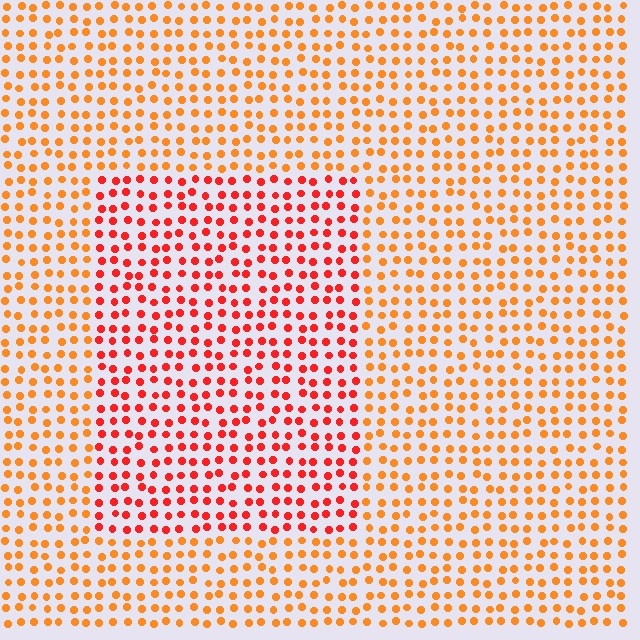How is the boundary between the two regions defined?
The boundary is defined purely by a slight shift in hue (about 30 degrees). Spacing, size, and orientation are identical on both sides.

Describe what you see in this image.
The image is filled with small orange elements in a uniform arrangement. A rectangle-shaped region is visible where the elements are tinted to a slightly different hue, forming a subtle color boundary.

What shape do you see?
I see a rectangle.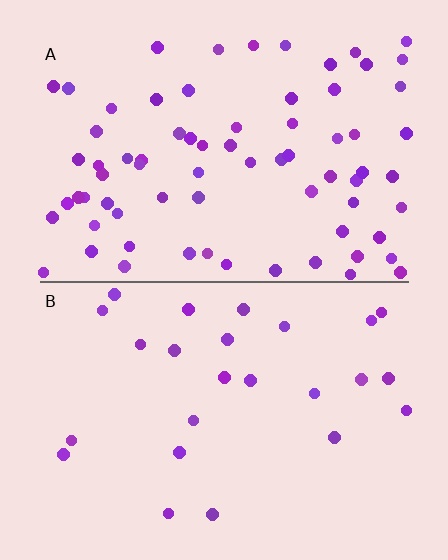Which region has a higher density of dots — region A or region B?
A (the top).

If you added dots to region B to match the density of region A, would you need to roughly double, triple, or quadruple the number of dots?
Approximately triple.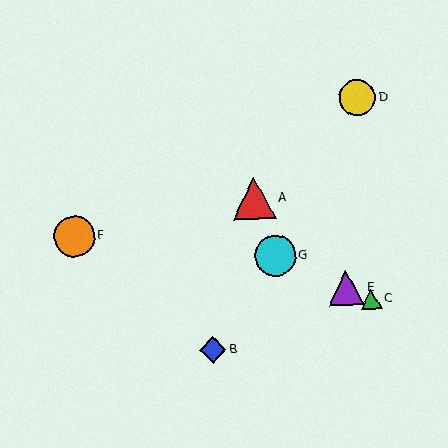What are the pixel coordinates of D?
Object D is at (357, 98).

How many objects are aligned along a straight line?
3 objects (C, E, G) are aligned along a straight line.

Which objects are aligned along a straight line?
Objects C, E, G are aligned along a straight line.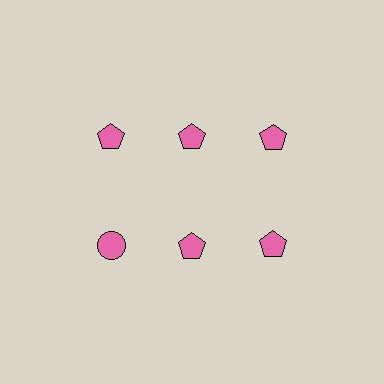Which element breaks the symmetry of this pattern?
The pink circle in the second row, leftmost column breaks the symmetry. All other shapes are pink pentagons.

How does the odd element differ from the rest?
It has a different shape: circle instead of pentagon.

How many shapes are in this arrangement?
There are 6 shapes arranged in a grid pattern.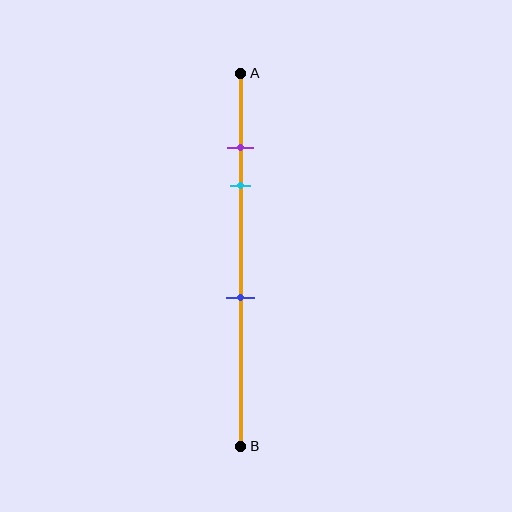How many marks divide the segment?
There are 3 marks dividing the segment.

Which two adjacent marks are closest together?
The purple and cyan marks are the closest adjacent pair.